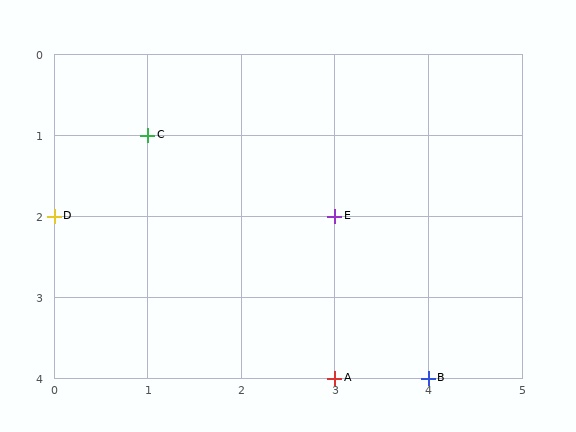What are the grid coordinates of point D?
Point D is at grid coordinates (0, 2).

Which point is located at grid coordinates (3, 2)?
Point E is at (3, 2).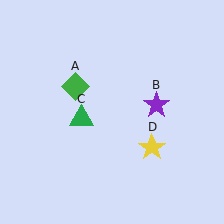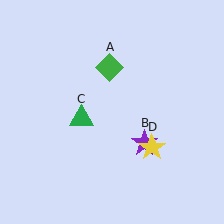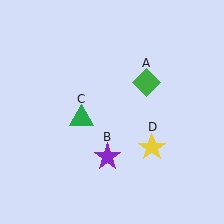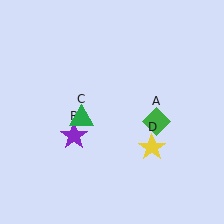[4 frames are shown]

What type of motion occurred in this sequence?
The green diamond (object A), purple star (object B) rotated clockwise around the center of the scene.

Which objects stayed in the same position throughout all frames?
Green triangle (object C) and yellow star (object D) remained stationary.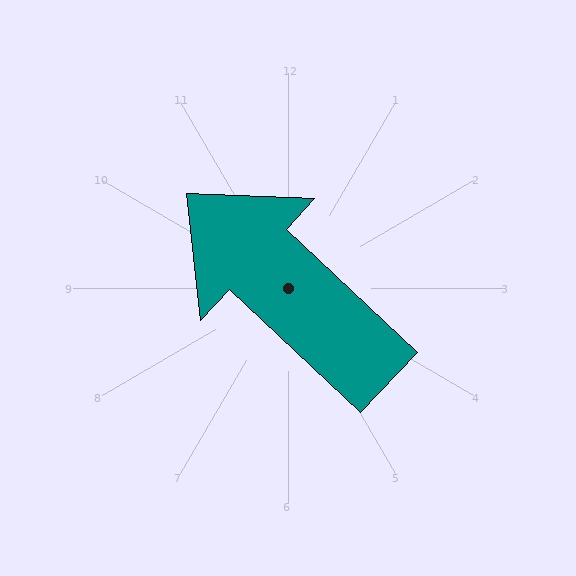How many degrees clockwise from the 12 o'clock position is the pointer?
Approximately 313 degrees.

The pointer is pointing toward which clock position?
Roughly 10 o'clock.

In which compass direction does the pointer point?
Northwest.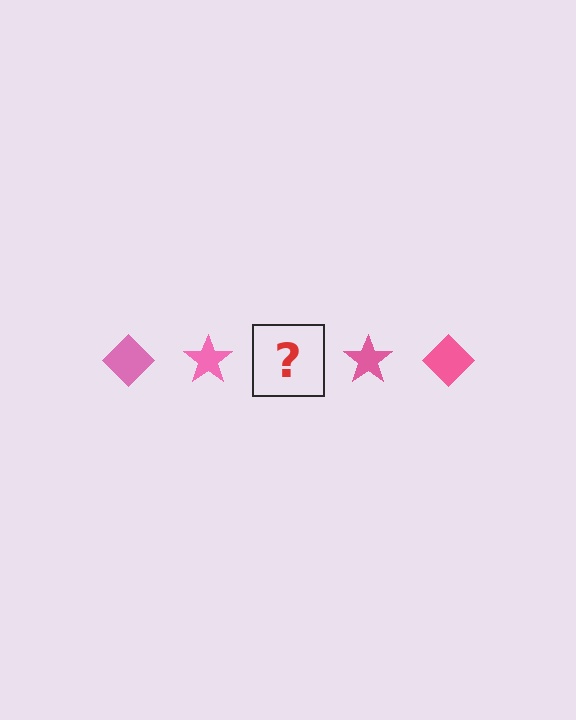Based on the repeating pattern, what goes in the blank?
The blank should be a pink diamond.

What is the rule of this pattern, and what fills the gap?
The rule is that the pattern cycles through diamond, star shapes in pink. The gap should be filled with a pink diamond.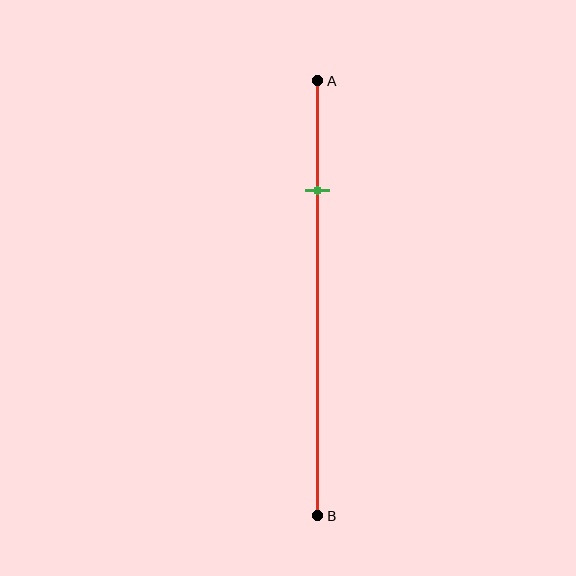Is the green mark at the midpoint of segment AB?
No, the mark is at about 25% from A, not at the 50% midpoint.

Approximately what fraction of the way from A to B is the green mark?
The green mark is approximately 25% of the way from A to B.